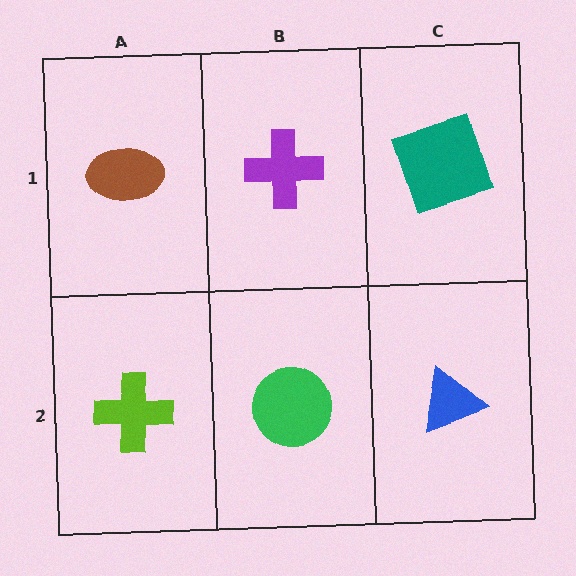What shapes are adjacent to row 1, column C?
A blue triangle (row 2, column C), a purple cross (row 1, column B).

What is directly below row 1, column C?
A blue triangle.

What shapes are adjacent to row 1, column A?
A lime cross (row 2, column A), a purple cross (row 1, column B).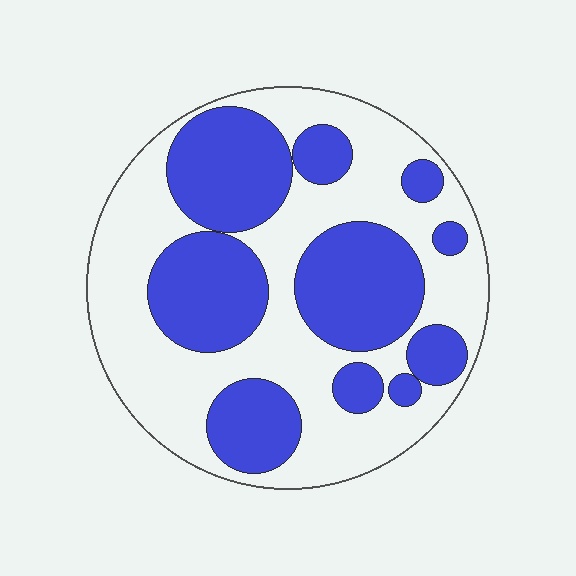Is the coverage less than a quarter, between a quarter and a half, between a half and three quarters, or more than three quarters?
Between a quarter and a half.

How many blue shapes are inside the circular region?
10.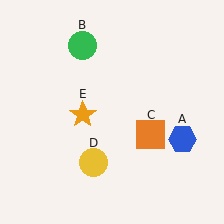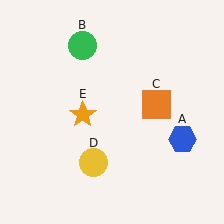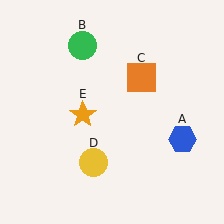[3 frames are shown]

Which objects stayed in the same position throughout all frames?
Blue hexagon (object A) and green circle (object B) and yellow circle (object D) and orange star (object E) remained stationary.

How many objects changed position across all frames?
1 object changed position: orange square (object C).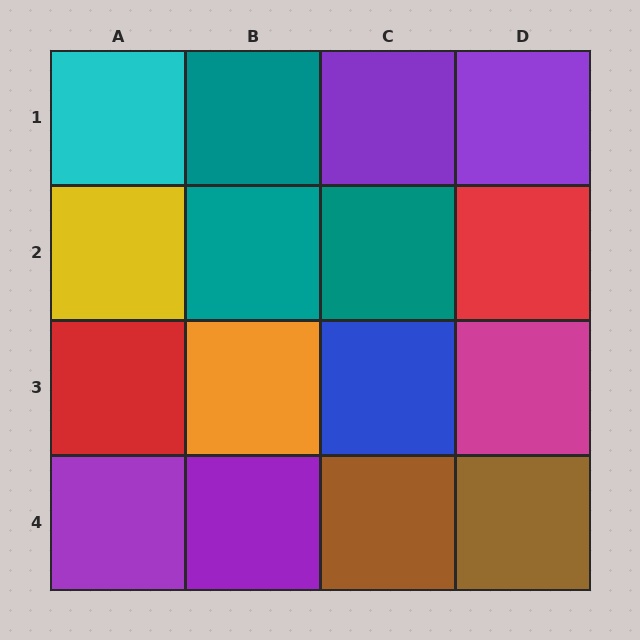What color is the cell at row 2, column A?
Yellow.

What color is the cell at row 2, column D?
Red.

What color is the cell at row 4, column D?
Brown.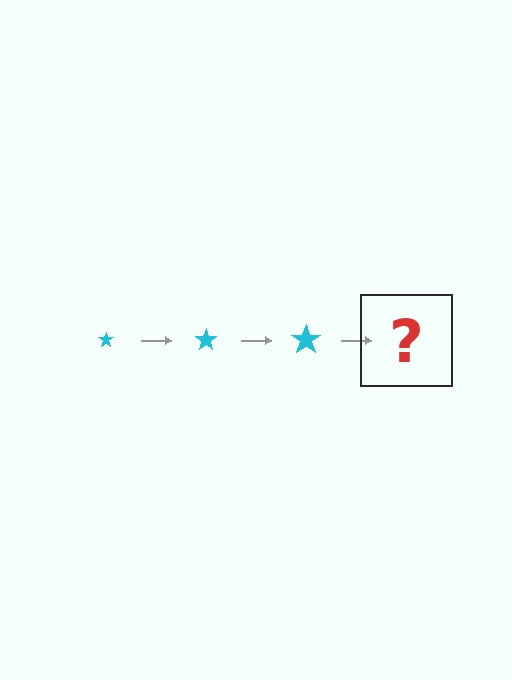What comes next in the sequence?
The next element should be a cyan star, larger than the previous one.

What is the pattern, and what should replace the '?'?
The pattern is that the star gets progressively larger each step. The '?' should be a cyan star, larger than the previous one.